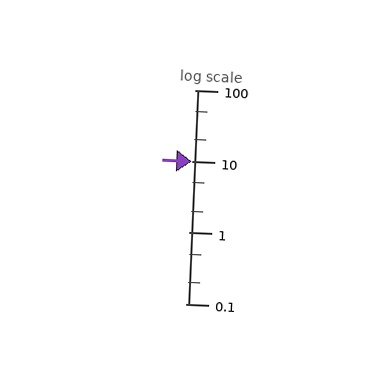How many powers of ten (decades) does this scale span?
The scale spans 3 decades, from 0.1 to 100.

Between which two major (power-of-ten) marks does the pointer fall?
The pointer is between 10 and 100.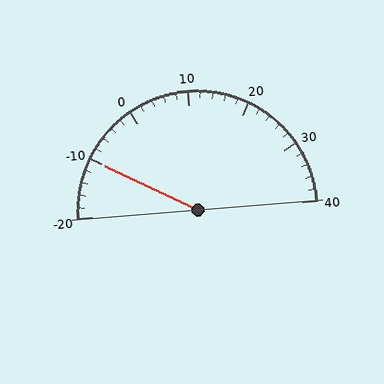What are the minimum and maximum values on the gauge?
The gauge ranges from -20 to 40.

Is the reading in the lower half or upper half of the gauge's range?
The reading is in the lower half of the range (-20 to 40).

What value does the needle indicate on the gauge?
The needle indicates approximately -10.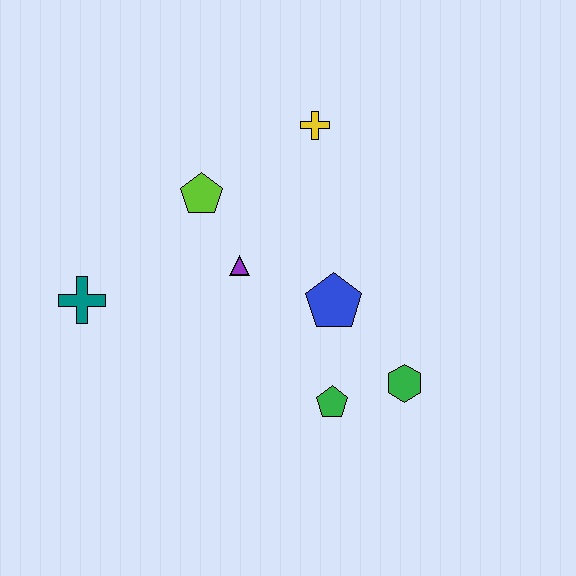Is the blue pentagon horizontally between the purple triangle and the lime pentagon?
No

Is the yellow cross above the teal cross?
Yes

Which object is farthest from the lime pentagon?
The green hexagon is farthest from the lime pentagon.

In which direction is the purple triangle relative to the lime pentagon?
The purple triangle is below the lime pentagon.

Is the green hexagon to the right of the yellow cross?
Yes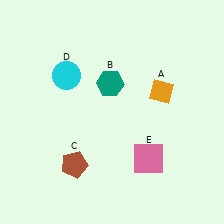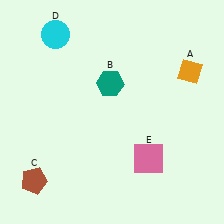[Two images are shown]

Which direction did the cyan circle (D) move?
The cyan circle (D) moved up.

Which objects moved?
The objects that moved are: the orange diamond (A), the brown pentagon (C), the cyan circle (D).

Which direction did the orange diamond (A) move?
The orange diamond (A) moved right.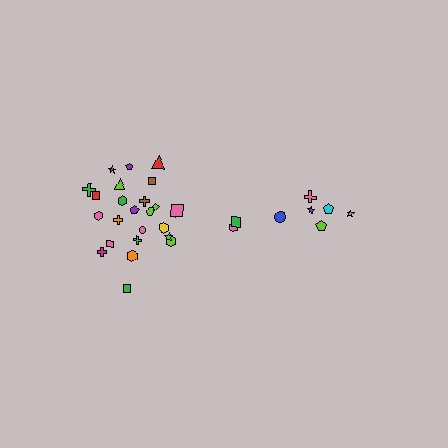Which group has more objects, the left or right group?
The left group.